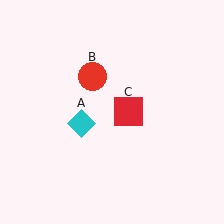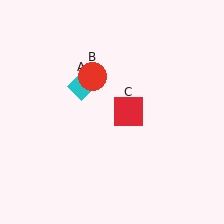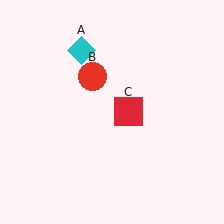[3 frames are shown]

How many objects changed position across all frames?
1 object changed position: cyan diamond (object A).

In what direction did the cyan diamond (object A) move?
The cyan diamond (object A) moved up.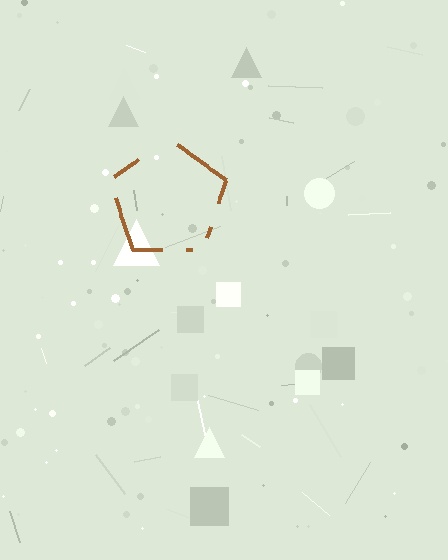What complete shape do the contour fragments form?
The contour fragments form a pentagon.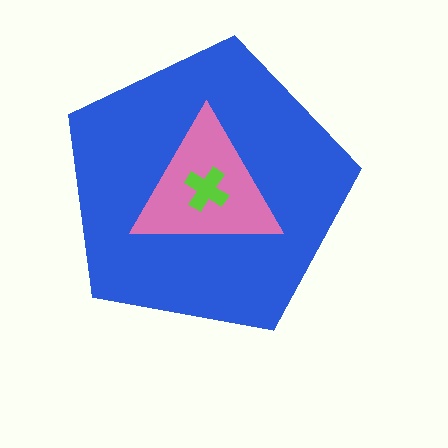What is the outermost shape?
The blue pentagon.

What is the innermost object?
The lime cross.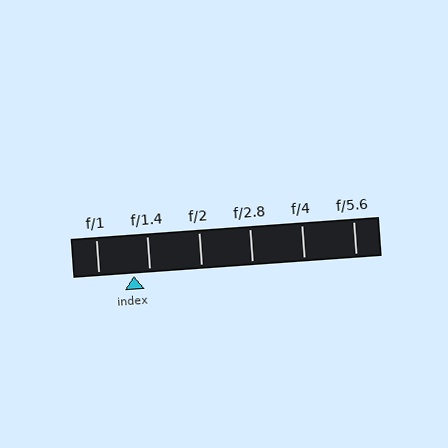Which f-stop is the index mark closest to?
The index mark is closest to f/1.4.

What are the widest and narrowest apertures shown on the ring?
The widest aperture shown is f/1 and the narrowest is f/5.6.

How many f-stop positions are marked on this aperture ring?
There are 6 f-stop positions marked.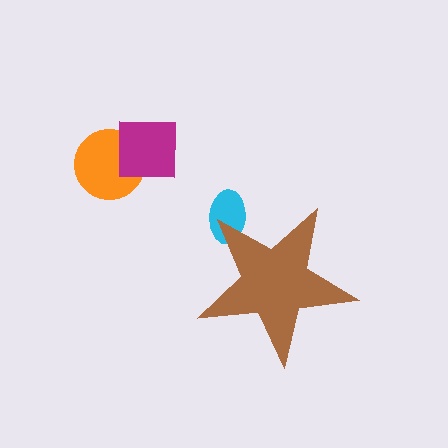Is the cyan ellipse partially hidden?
Yes, the cyan ellipse is partially hidden behind the brown star.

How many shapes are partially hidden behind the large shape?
1 shape is partially hidden.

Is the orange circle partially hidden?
No, the orange circle is fully visible.